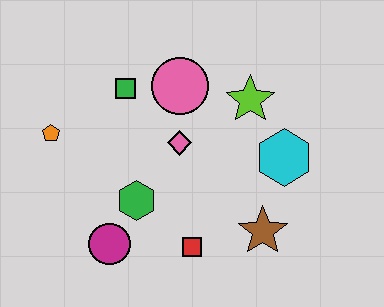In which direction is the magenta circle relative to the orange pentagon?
The magenta circle is below the orange pentagon.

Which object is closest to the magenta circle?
The green hexagon is closest to the magenta circle.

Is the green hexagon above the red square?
Yes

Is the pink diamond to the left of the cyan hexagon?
Yes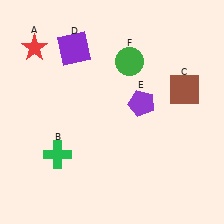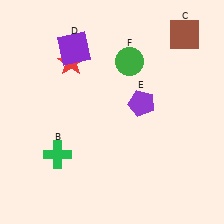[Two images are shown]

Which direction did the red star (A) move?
The red star (A) moved right.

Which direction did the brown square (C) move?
The brown square (C) moved up.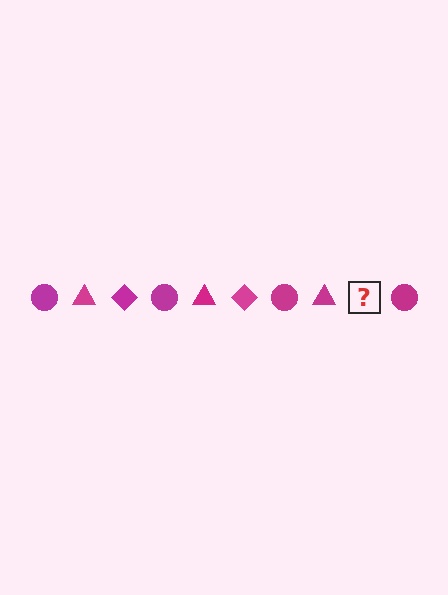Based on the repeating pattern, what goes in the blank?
The blank should be a magenta diamond.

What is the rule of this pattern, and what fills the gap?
The rule is that the pattern cycles through circle, triangle, diamond shapes in magenta. The gap should be filled with a magenta diamond.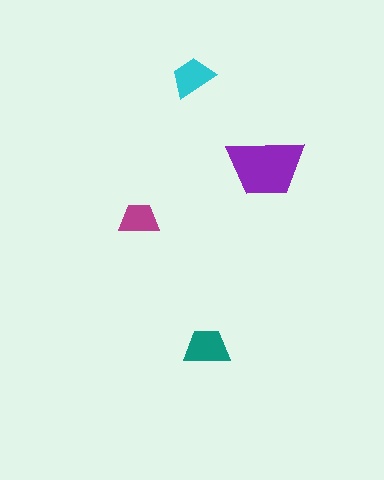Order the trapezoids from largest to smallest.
the purple one, the teal one, the cyan one, the magenta one.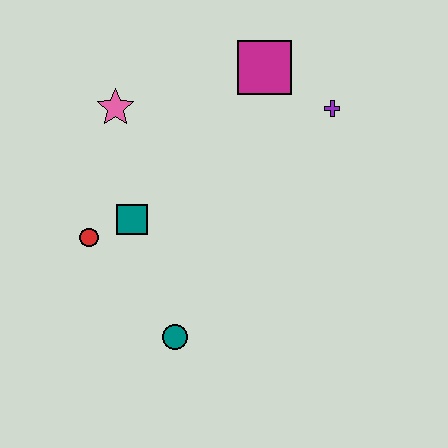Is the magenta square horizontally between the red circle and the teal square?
No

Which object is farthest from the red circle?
The purple cross is farthest from the red circle.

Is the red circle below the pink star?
Yes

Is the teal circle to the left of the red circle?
No